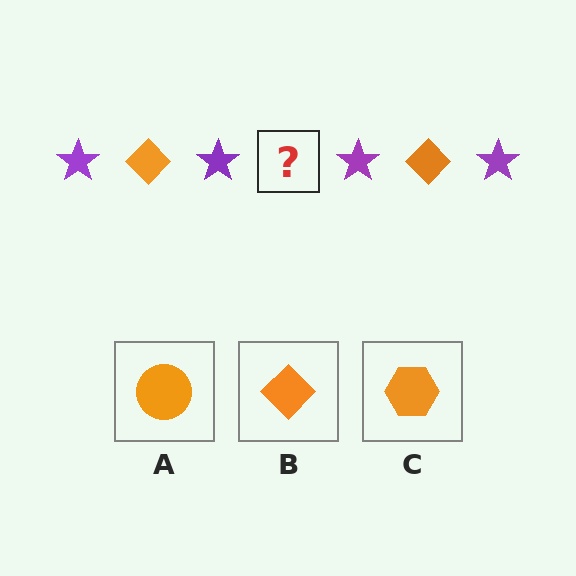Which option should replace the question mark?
Option B.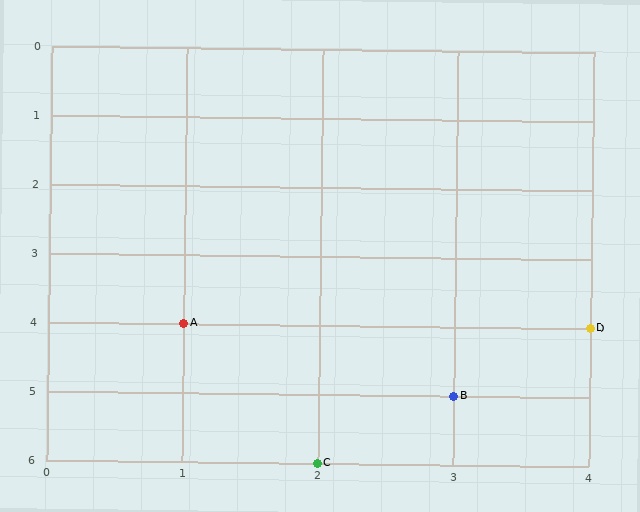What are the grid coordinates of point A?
Point A is at grid coordinates (1, 4).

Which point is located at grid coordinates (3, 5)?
Point B is at (3, 5).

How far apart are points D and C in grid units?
Points D and C are 2 columns and 2 rows apart (about 2.8 grid units diagonally).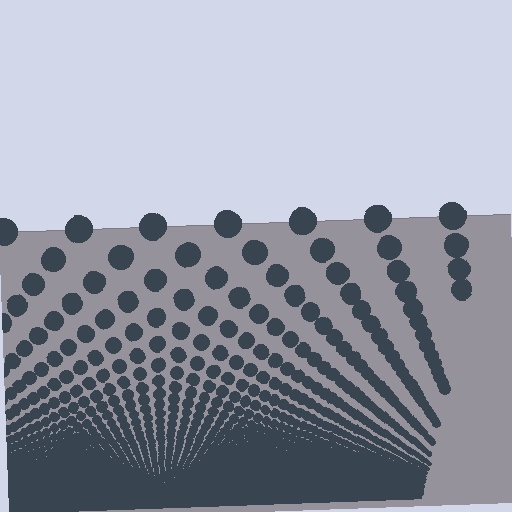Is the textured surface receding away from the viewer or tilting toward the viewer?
The surface appears to tilt toward the viewer. Texture elements get larger and sparser toward the top.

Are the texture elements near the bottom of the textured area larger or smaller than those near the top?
Smaller. The gradient is inverted — elements near the bottom are smaller and denser.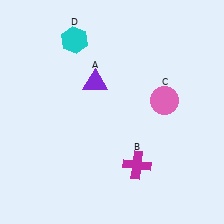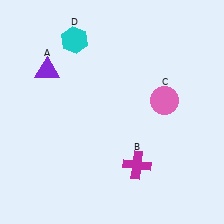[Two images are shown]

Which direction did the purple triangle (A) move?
The purple triangle (A) moved left.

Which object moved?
The purple triangle (A) moved left.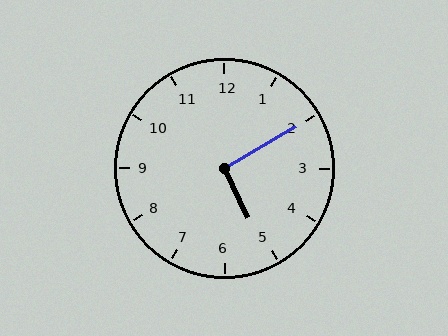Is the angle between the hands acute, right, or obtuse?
It is right.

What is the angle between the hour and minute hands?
Approximately 95 degrees.